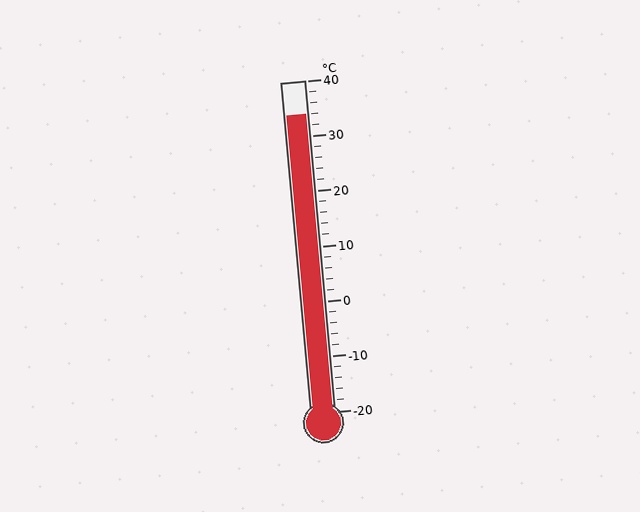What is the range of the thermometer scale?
The thermometer scale ranges from -20°C to 40°C.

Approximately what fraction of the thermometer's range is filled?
The thermometer is filled to approximately 90% of its range.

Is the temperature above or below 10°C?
The temperature is above 10°C.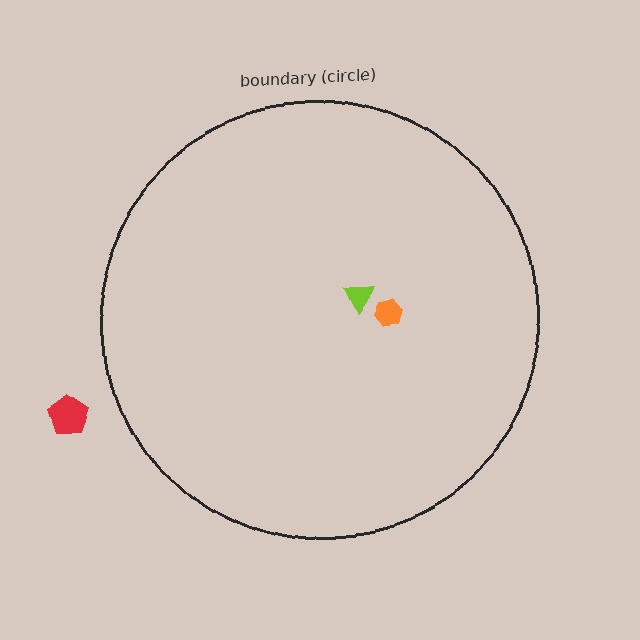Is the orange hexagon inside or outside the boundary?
Inside.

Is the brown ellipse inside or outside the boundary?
Outside.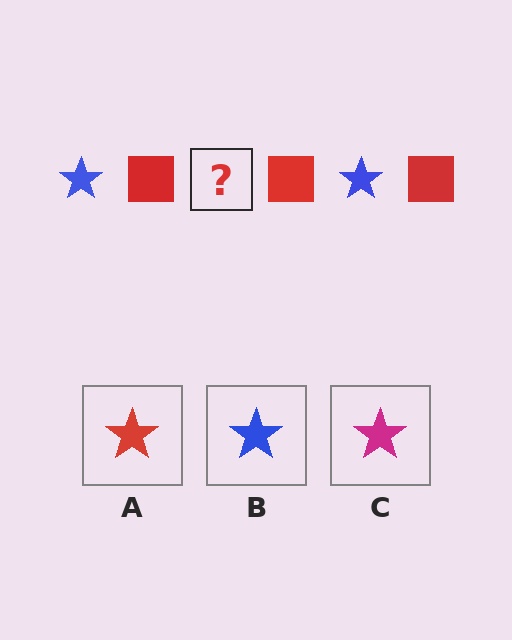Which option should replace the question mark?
Option B.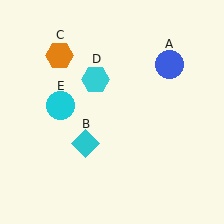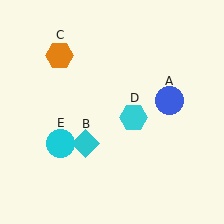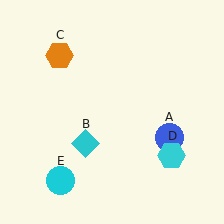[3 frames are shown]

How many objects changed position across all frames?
3 objects changed position: blue circle (object A), cyan hexagon (object D), cyan circle (object E).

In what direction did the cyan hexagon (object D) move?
The cyan hexagon (object D) moved down and to the right.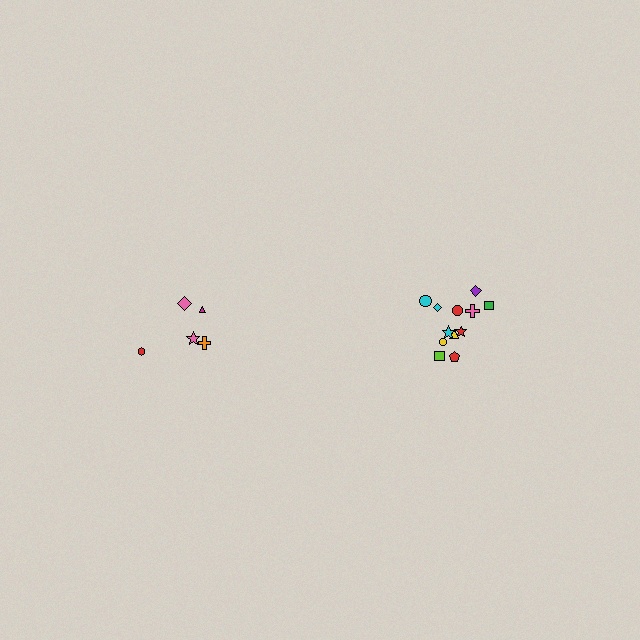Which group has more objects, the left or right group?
The right group.